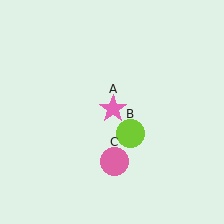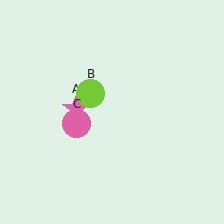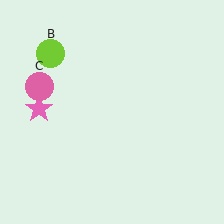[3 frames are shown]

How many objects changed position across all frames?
3 objects changed position: pink star (object A), lime circle (object B), pink circle (object C).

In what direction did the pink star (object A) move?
The pink star (object A) moved left.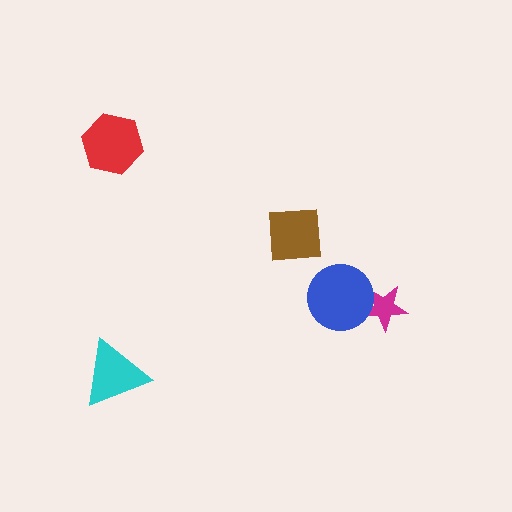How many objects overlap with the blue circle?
1 object overlaps with the blue circle.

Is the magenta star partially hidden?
Yes, it is partially covered by another shape.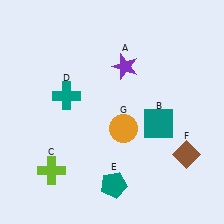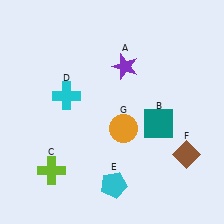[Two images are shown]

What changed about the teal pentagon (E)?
In Image 1, E is teal. In Image 2, it changed to cyan.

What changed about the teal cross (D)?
In Image 1, D is teal. In Image 2, it changed to cyan.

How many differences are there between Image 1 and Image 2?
There are 2 differences between the two images.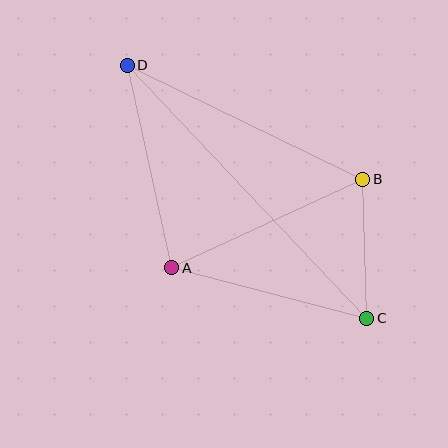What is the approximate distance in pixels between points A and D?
The distance between A and D is approximately 207 pixels.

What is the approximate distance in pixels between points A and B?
The distance between A and B is approximately 210 pixels.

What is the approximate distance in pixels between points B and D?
The distance between B and D is approximately 262 pixels.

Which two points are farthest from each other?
Points C and D are farthest from each other.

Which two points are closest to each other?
Points B and C are closest to each other.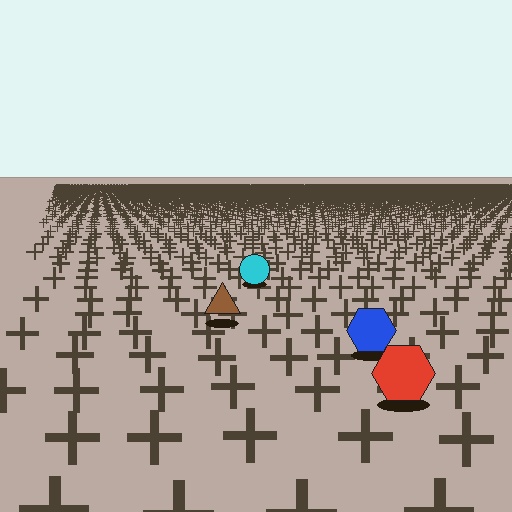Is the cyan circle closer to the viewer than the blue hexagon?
No. The blue hexagon is closer — you can tell from the texture gradient: the ground texture is coarser near it.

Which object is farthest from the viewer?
The cyan circle is farthest from the viewer. It appears smaller and the ground texture around it is denser.